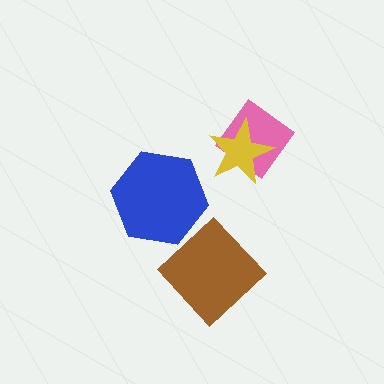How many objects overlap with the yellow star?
1 object overlaps with the yellow star.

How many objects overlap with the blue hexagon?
0 objects overlap with the blue hexagon.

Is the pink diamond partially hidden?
Yes, it is partially covered by another shape.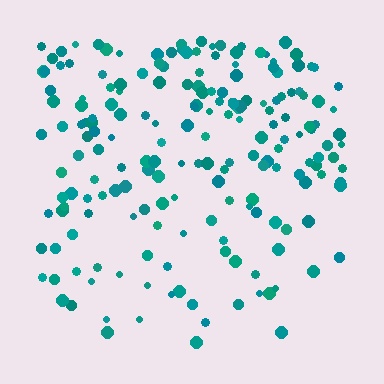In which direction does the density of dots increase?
From bottom to top, with the top side densest.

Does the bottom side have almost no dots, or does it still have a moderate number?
Still a moderate number, just noticeably fewer than the top.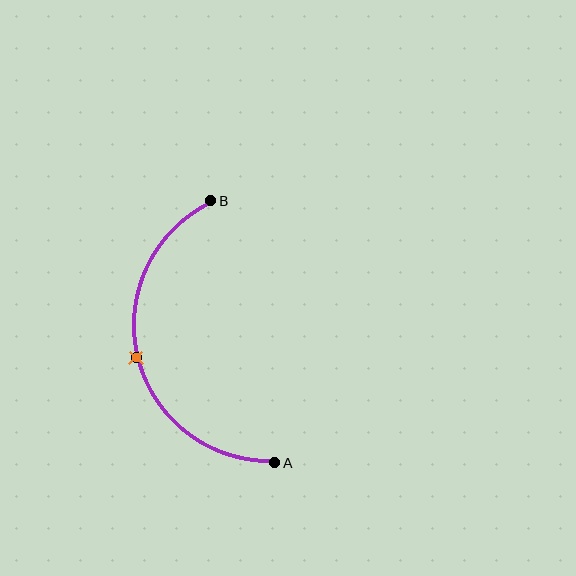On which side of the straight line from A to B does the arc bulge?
The arc bulges to the left of the straight line connecting A and B.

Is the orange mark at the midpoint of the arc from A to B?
Yes. The orange mark lies on the arc at equal arc-length from both A and B — it is the arc midpoint.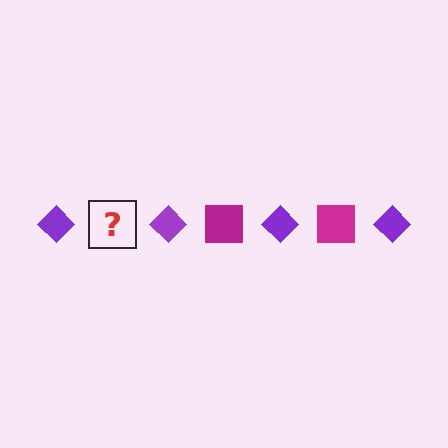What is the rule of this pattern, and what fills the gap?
The rule is that the pattern alternates between purple diamond and magenta square. The gap should be filled with a magenta square.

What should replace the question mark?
The question mark should be replaced with a magenta square.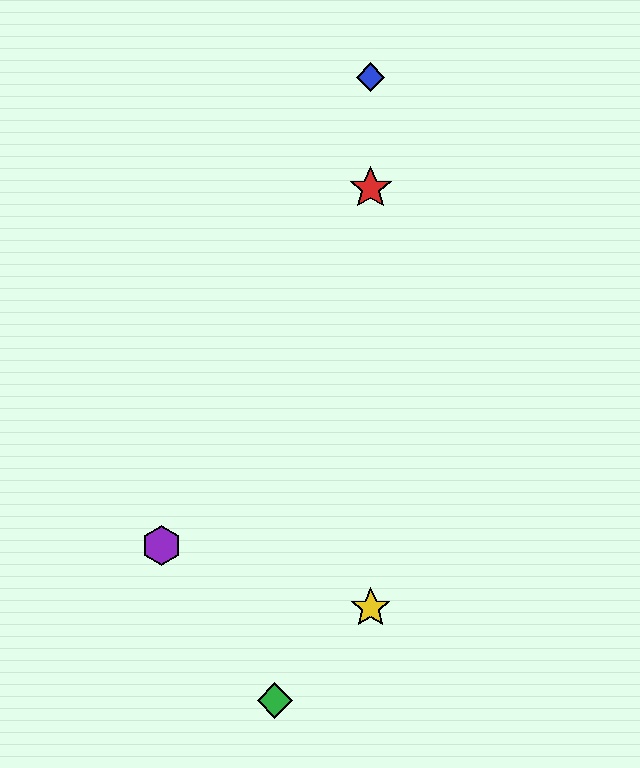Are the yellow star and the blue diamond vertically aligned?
Yes, both are at x≈371.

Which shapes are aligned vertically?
The red star, the blue diamond, the yellow star are aligned vertically.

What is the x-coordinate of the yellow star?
The yellow star is at x≈371.